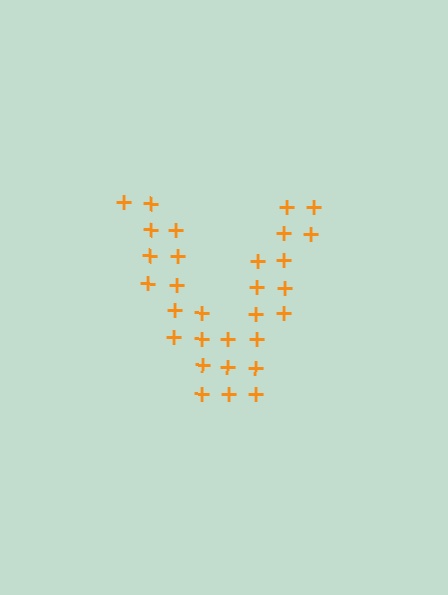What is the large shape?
The large shape is the letter V.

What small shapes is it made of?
It is made of small plus signs.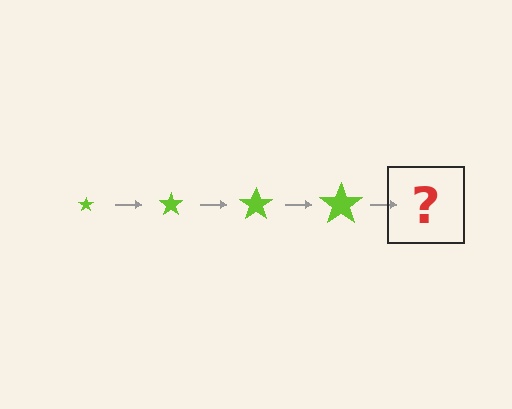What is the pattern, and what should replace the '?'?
The pattern is that the star gets progressively larger each step. The '?' should be a lime star, larger than the previous one.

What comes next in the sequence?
The next element should be a lime star, larger than the previous one.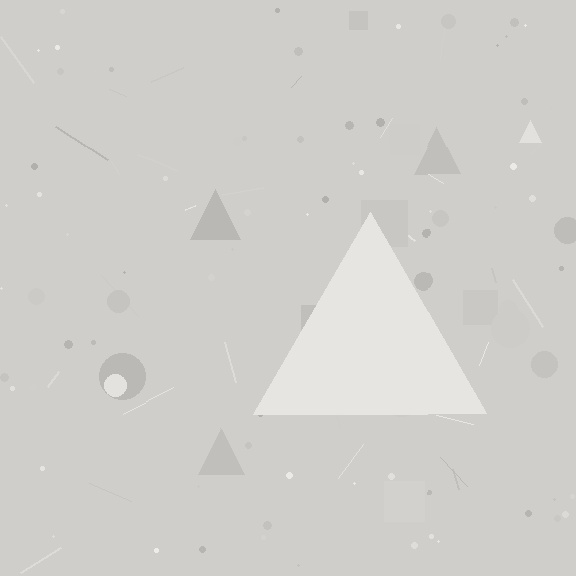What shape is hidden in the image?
A triangle is hidden in the image.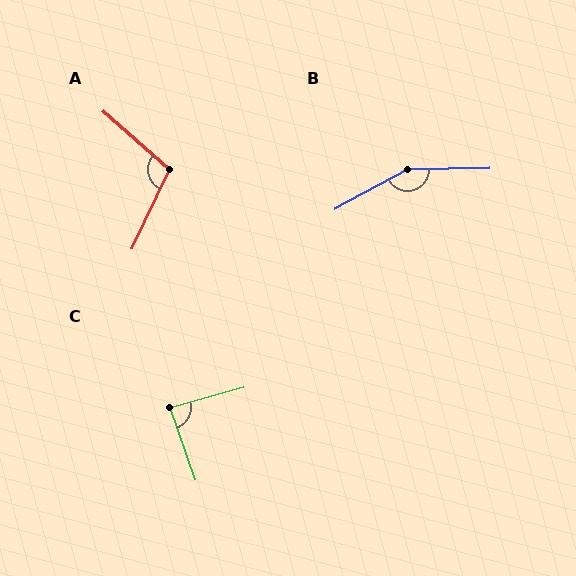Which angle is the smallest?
C, at approximately 86 degrees.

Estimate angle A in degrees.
Approximately 106 degrees.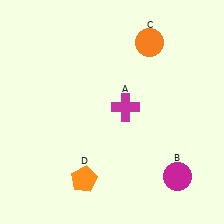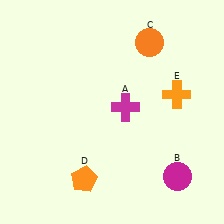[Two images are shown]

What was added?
An orange cross (E) was added in Image 2.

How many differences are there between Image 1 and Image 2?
There is 1 difference between the two images.